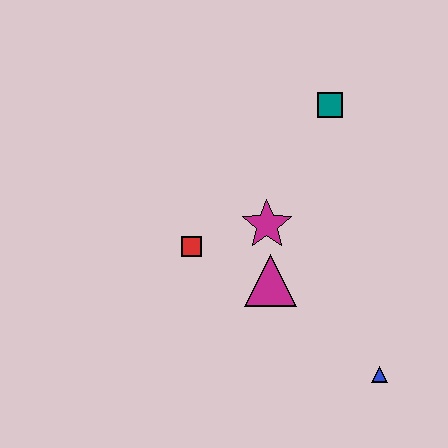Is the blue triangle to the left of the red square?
No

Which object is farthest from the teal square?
The blue triangle is farthest from the teal square.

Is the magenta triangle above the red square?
No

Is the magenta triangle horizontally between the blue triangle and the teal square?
No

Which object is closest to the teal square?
The magenta star is closest to the teal square.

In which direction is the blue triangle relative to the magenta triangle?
The blue triangle is to the right of the magenta triangle.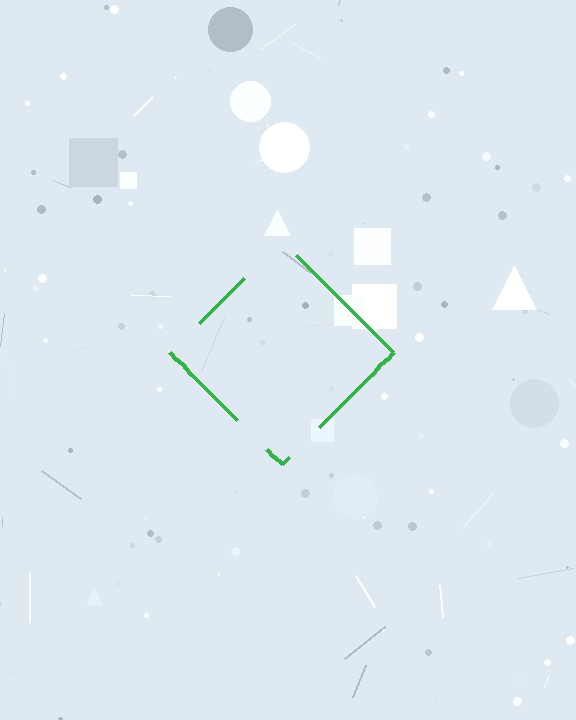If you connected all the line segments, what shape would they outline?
They would outline a diamond.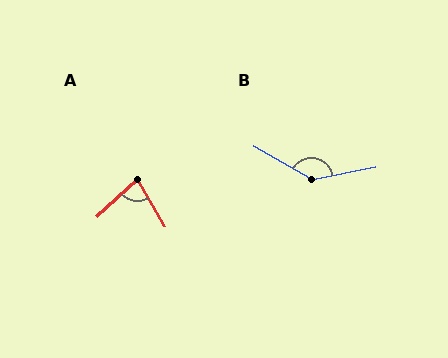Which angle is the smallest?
A, at approximately 78 degrees.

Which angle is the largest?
B, at approximately 140 degrees.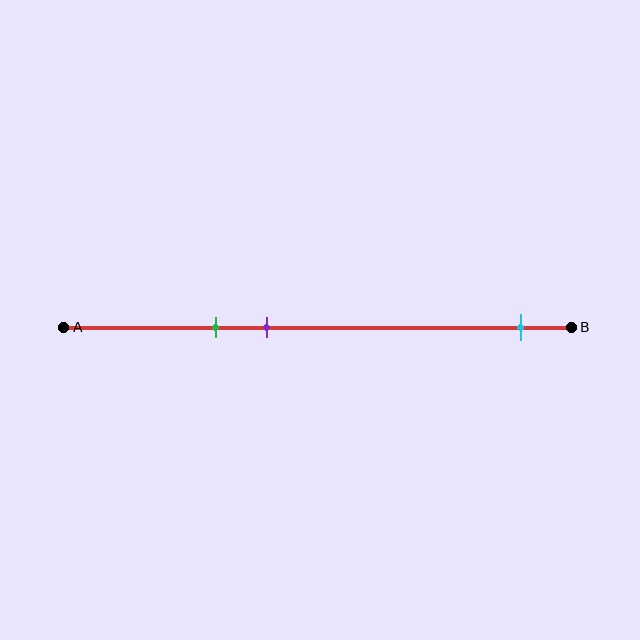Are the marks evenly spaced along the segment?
No, the marks are not evenly spaced.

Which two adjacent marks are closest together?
The green and purple marks are the closest adjacent pair.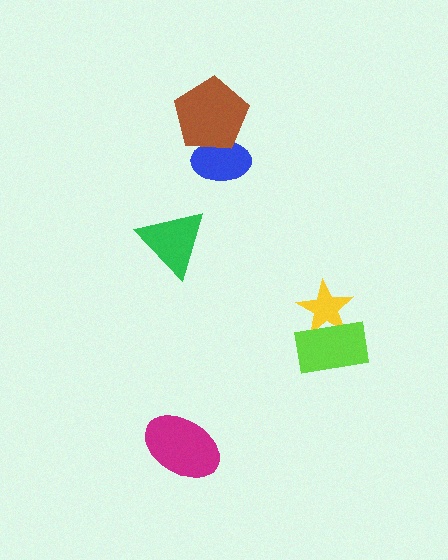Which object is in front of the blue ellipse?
The brown pentagon is in front of the blue ellipse.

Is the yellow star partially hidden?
Yes, it is partially covered by another shape.